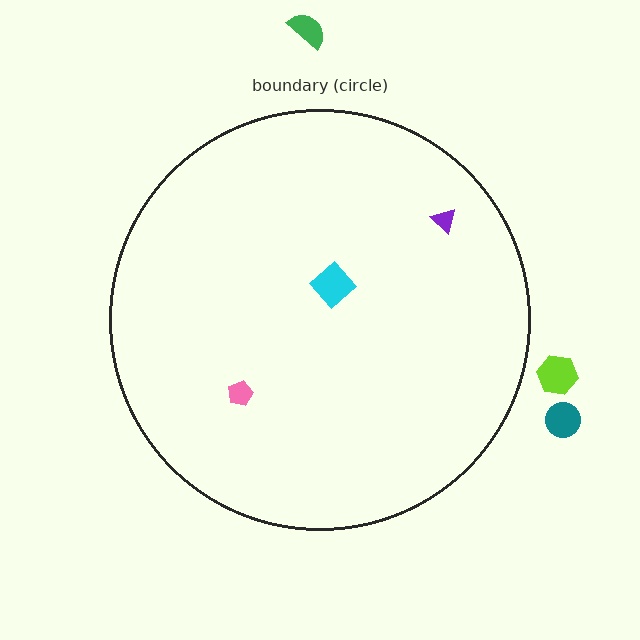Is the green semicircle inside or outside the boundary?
Outside.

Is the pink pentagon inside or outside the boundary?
Inside.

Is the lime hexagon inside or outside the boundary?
Outside.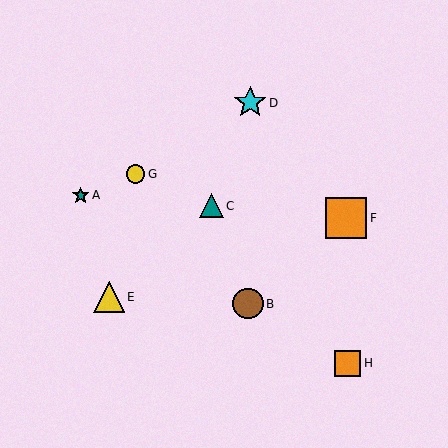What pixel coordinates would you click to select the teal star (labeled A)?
Click at (81, 195) to select the teal star A.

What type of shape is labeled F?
Shape F is an orange square.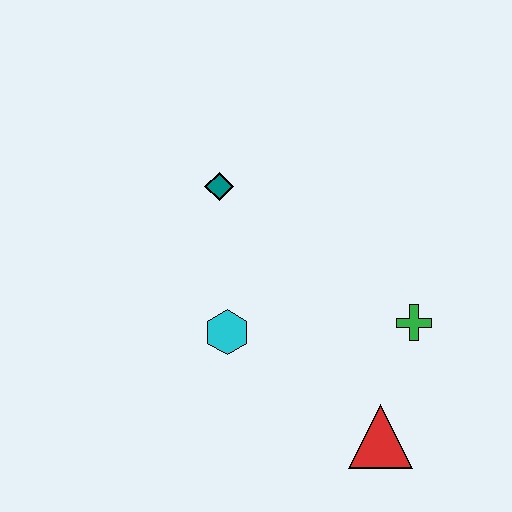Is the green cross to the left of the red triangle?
No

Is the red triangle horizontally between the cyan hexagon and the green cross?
Yes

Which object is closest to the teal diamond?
The cyan hexagon is closest to the teal diamond.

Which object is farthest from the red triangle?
The teal diamond is farthest from the red triangle.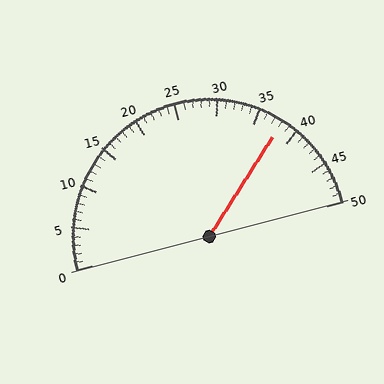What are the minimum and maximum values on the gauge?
The gauge ranges from 0 to 50.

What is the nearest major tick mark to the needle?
The nearest major tick mark is 40.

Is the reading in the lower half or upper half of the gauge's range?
The reading is in the upper half of the range (0 to 50).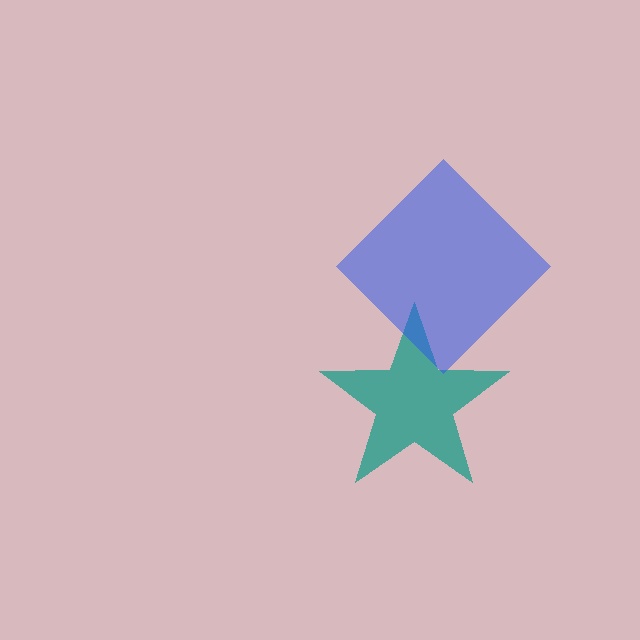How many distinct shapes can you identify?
There are 2 distinct shapes: a teal star, a blue diamond.